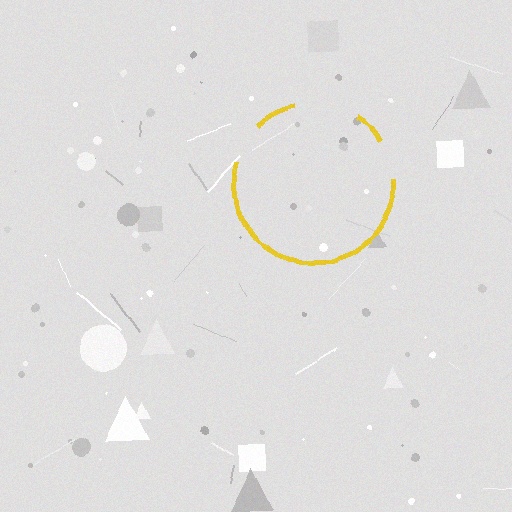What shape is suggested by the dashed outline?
The dashed outline suggests a circle.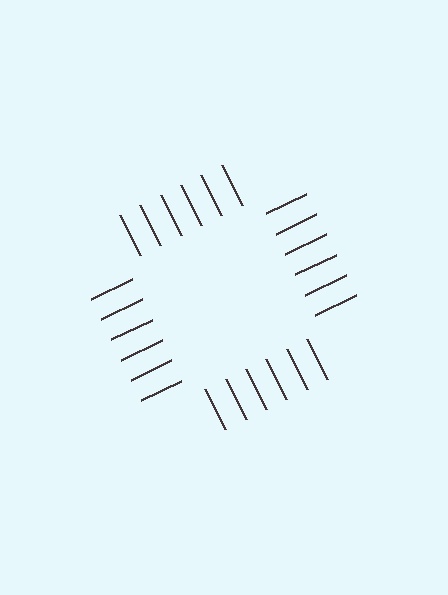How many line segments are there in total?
24 — 6 along each of the 4 edges.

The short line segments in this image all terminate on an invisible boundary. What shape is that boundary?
An illusory square — the line segments terminate on its edges but no continuous stroke is drawn.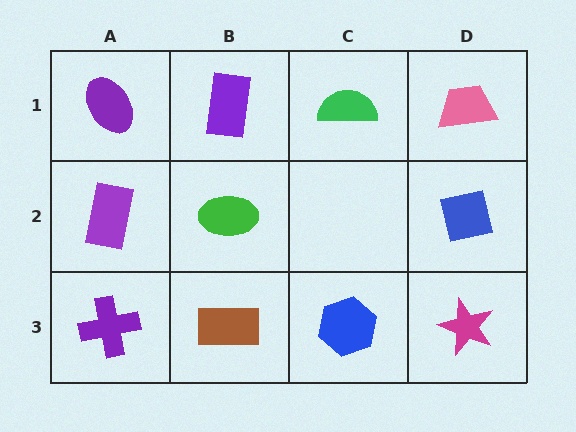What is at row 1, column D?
A pink trapezoid.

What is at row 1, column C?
A green semicircle.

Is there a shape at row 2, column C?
No, that cell is empty.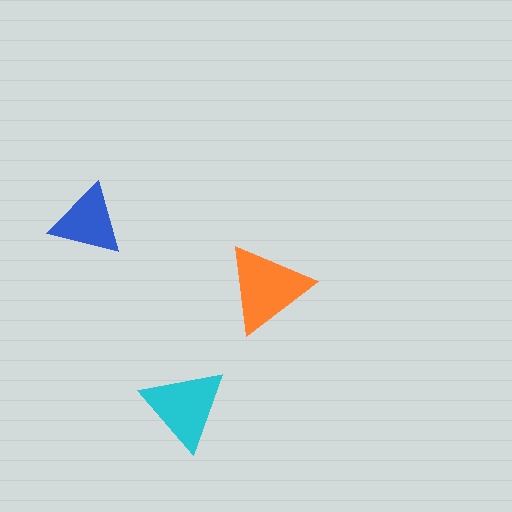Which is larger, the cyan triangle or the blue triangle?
The cyan one.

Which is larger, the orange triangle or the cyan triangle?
The orange one.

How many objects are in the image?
There are 3 objects in the image.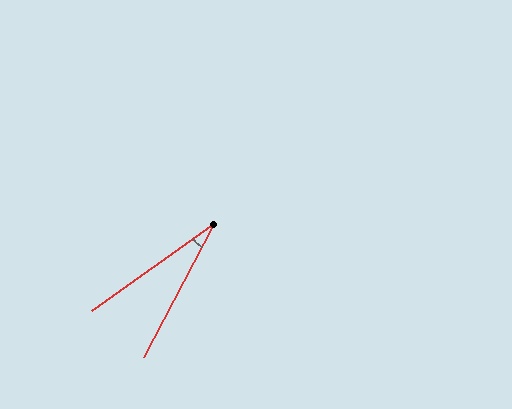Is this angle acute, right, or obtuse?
It is acute.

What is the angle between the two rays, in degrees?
Approximately 27 degrees.